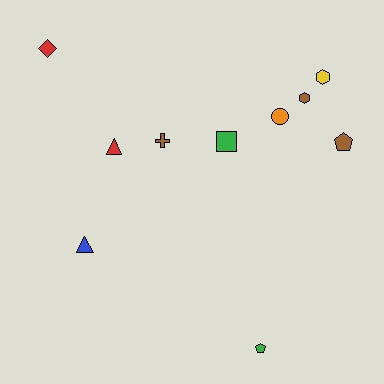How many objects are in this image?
There are 10 objects.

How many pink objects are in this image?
There are no pink objects.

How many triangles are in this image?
There are 2 triangles.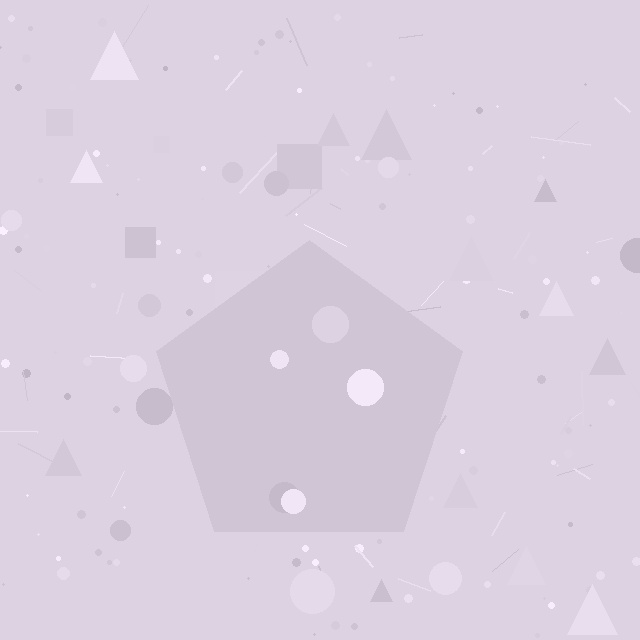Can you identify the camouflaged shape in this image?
The camouflaged shape is a pentagon.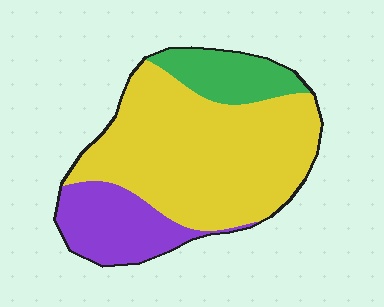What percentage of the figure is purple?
Purple takes up about one fifth (1/5) of the figure.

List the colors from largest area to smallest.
From largest to smallest: yellow, purple, green.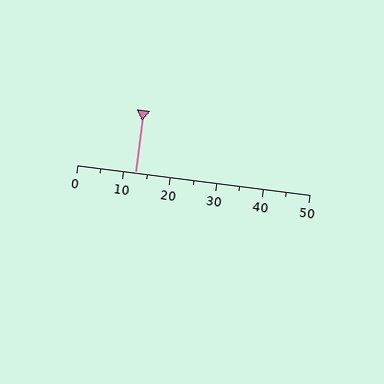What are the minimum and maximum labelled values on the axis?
The axis runs from 0 to 50.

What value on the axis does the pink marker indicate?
The marker indicates approximately 12.5.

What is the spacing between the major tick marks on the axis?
The major ticks are spaced 10 apart.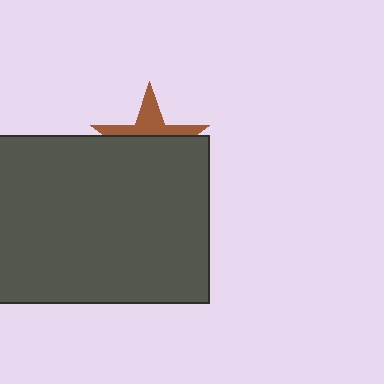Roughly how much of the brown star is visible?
A small part of it is visible (roughly 38%).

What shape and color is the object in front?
The object in front is a dark gray rectangle.